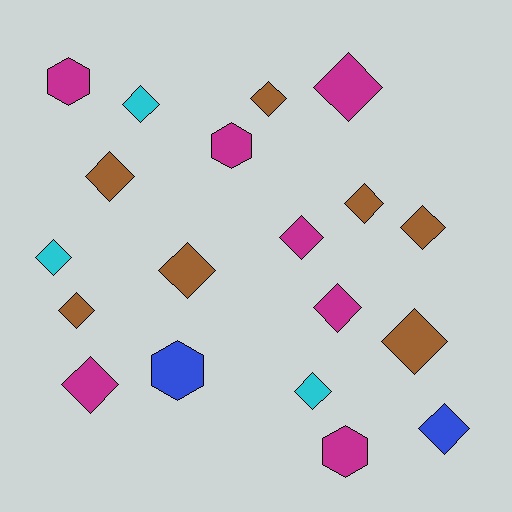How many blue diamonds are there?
There is 1 blue diamond.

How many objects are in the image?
There are 19 objects.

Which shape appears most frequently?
Diamond, with 15 objects.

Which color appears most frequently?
Magenta, with 7 objects.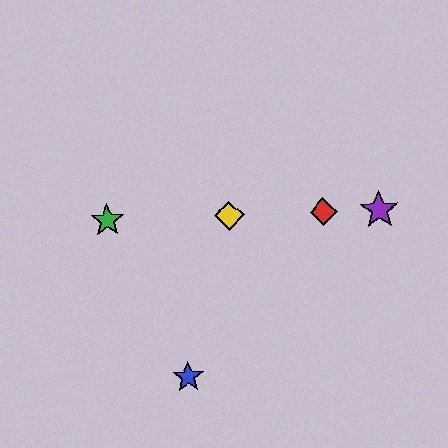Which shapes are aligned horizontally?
The red diamond, the green star, the yellow diamond, the purple star are aligned horizontally.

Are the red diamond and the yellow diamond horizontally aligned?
Yes, both are at y≈212.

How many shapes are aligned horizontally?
4 shapes (the red diamond, the green star, the yellow diamond, the purple star) are aligned horizontally.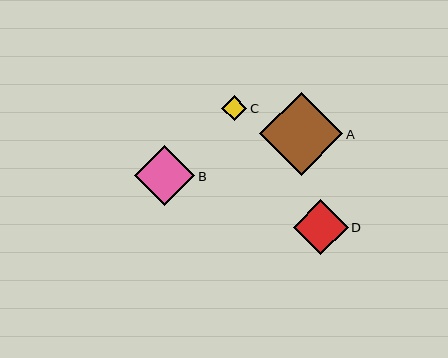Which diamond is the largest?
Diamond A is the largest with a size of approximately 83 pixels.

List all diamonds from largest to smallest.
From largest to smallest: A, B, D, C.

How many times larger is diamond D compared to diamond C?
Diamond D is approximately 2.2 times the size of diamond C.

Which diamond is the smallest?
Diamond C is the smallest with a size of approximately 25 pixels.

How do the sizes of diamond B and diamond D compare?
Diamond B and diamond D are approximately the same size.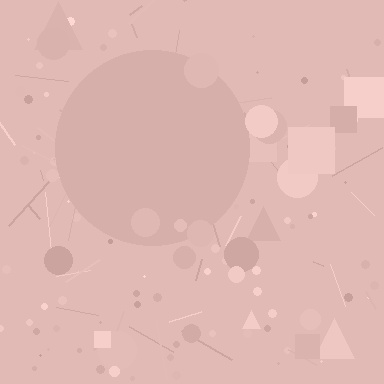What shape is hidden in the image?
A circle is hidden in the image.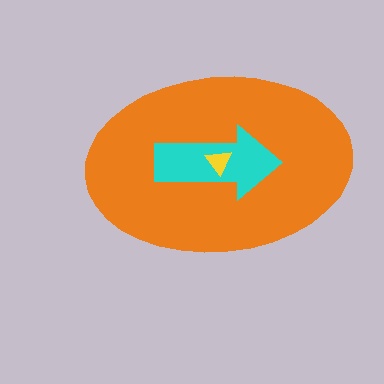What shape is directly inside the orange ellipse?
The cyan arrow.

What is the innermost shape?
The yellow triangle.